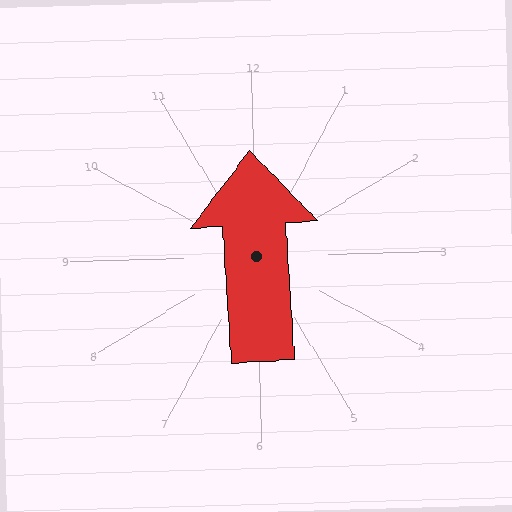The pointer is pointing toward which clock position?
Roughly 12 o'clock.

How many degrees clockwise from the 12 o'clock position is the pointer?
Approximately 358 degrees.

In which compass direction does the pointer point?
North.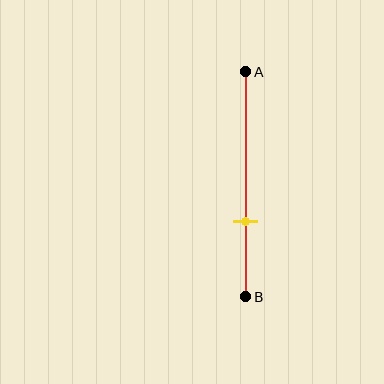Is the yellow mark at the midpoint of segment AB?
No, the mark is at about 65% from A, not at the 50% midpoint.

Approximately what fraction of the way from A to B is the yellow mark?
The yellow mark is approximately 65% of the way from A to B.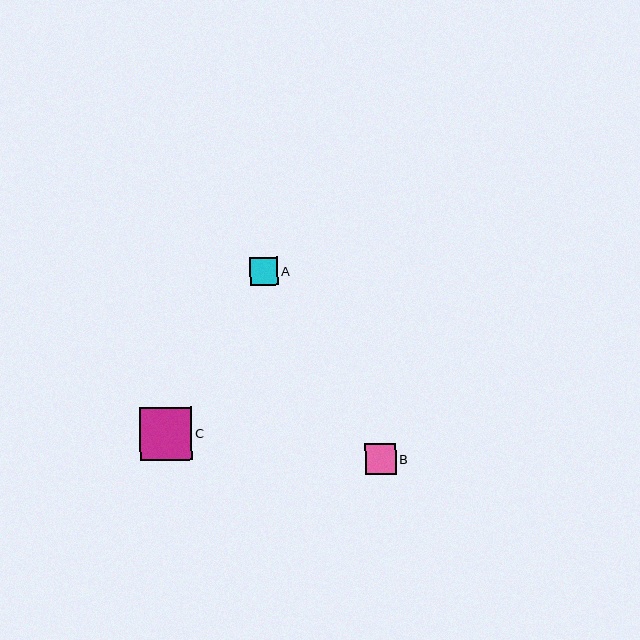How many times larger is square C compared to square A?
Square C is approximately 1.9 times the size of square A.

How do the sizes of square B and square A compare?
Square B and square A are approximately the same size.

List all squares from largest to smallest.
From largest to smallest: C, B, A.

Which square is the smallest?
Square A is the smallest with a size of approximately 28 pixels.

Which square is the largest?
Square C is the largest with a size of approximately 53 pixels.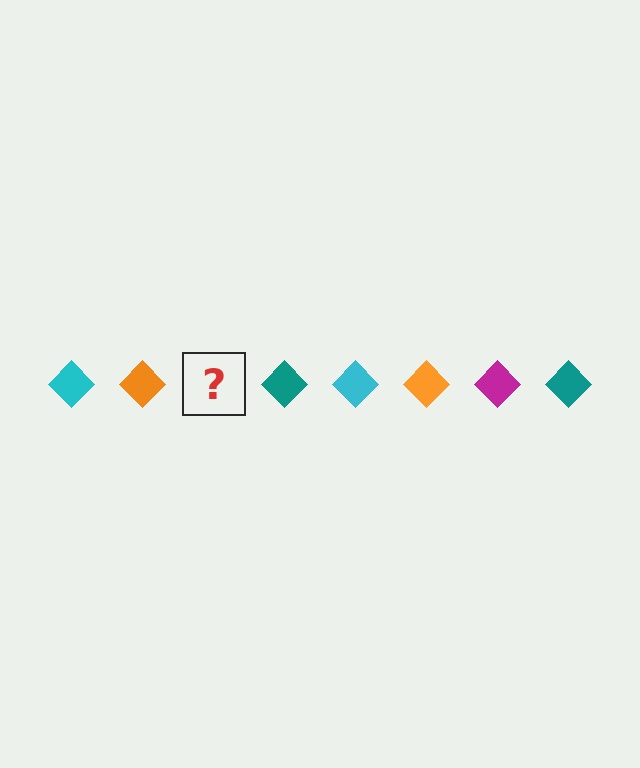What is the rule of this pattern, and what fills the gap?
The rule is that the pattern cycles through cyan, orange, magenta, teal diamonds. The gap should be filled with a magenta diamond.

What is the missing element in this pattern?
The missing element is a magenta diamond.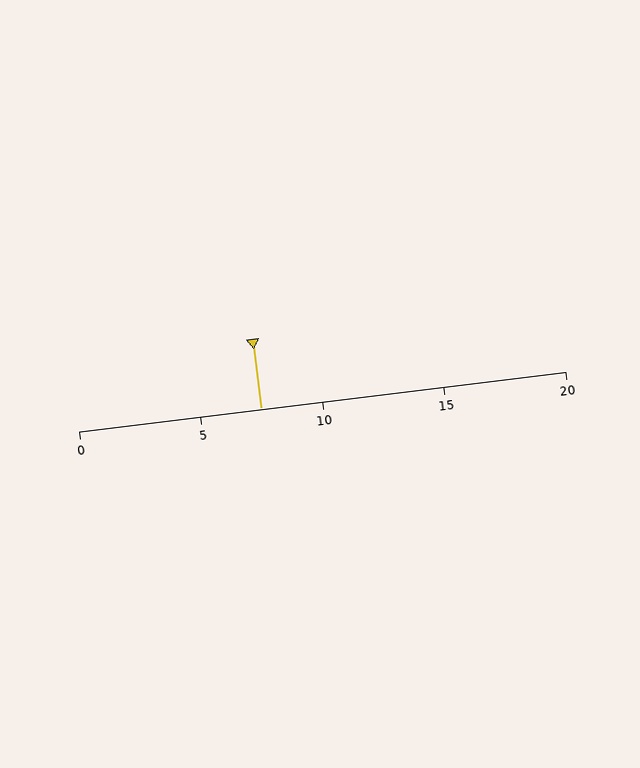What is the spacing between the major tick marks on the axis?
The major ticks are spaced 5 apart.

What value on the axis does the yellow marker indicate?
The marker indicates approximately 7.5.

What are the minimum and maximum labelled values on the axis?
The axis runs from 0 to 20.